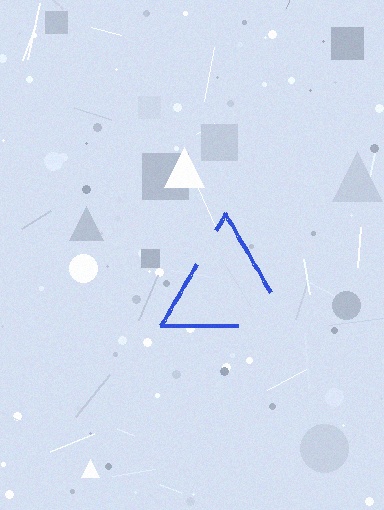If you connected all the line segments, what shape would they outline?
They would outline a triangle.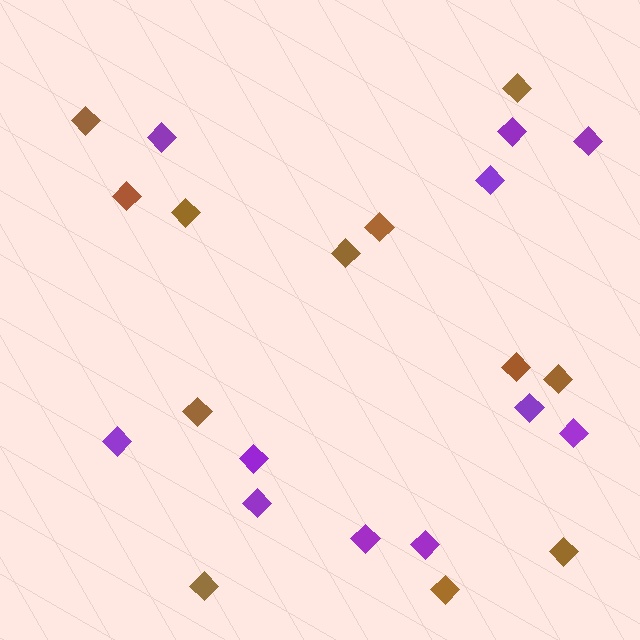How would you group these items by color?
There are 2 groups: one group of purple diamonds (11) and one group of brown diamonds (12).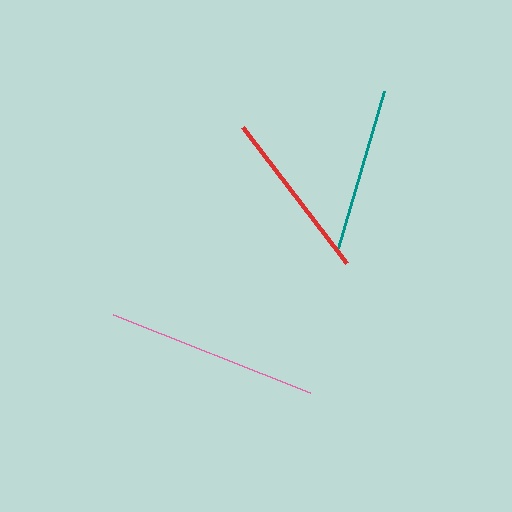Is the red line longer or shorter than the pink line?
The pink line is longer than the red line.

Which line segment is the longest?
The pink line is the longest at approximately 211 pixels.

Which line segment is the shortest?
The teal line is the shortest at approximately 163 pixels.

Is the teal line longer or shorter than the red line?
The red line is longer than the teal line.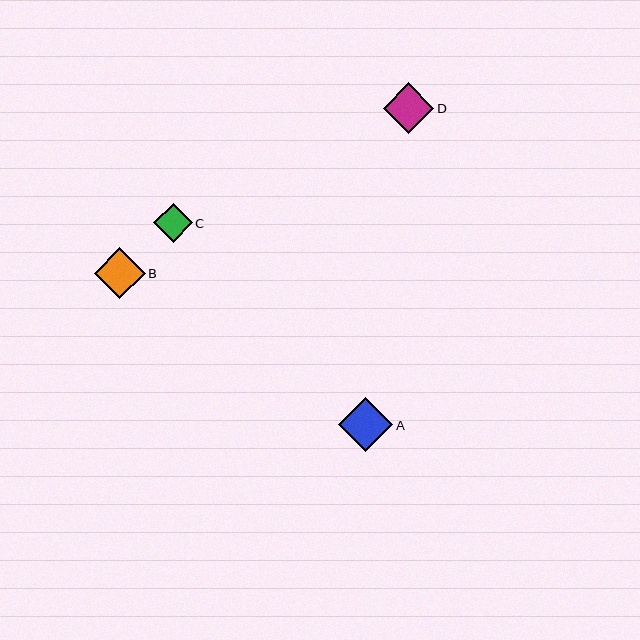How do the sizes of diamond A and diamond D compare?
Diamond A and diamond D are approximately the same size.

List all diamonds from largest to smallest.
From largest to smallest: A, B, D, C.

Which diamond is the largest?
Diamond A is the largest with a size of approximately 54 pixels.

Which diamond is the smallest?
Diamond C is the smallest with a size of approximately 38 pixels.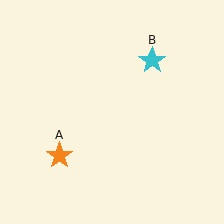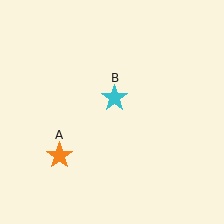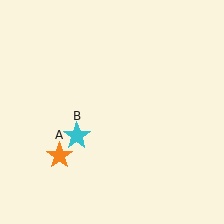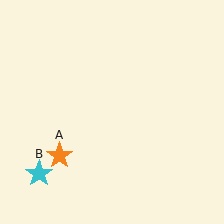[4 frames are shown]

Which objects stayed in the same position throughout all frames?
Orange star (object A) remained stationary.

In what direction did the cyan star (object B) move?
The cyan star (object B) moved down and to the left.